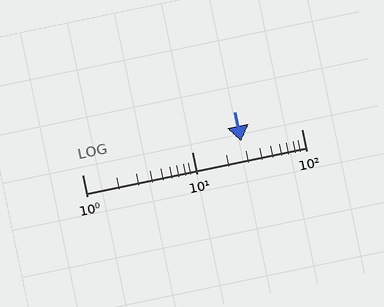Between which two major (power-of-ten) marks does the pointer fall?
The pointer is between 10 and 100.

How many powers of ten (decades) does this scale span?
The scale spans 2 decades, from 1 to 100.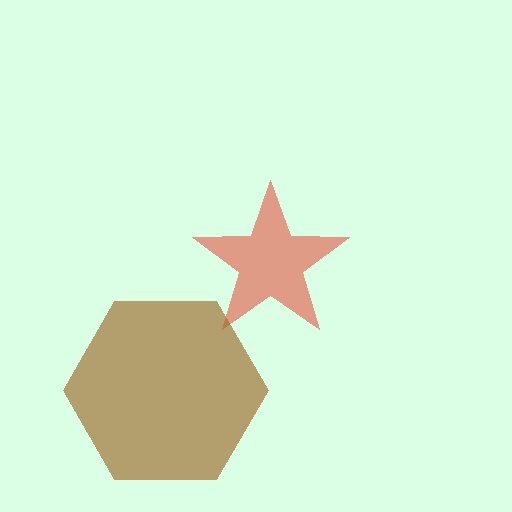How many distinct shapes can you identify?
There are 2 distinct shapes: a red star, a brown hexagon.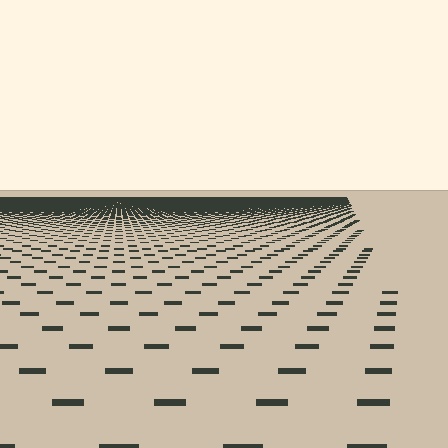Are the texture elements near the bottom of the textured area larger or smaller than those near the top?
Larger. Near the bottom, elements are closer to the viewer and appear at a bigger on-screen size.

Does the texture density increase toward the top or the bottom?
Density increases toward the top.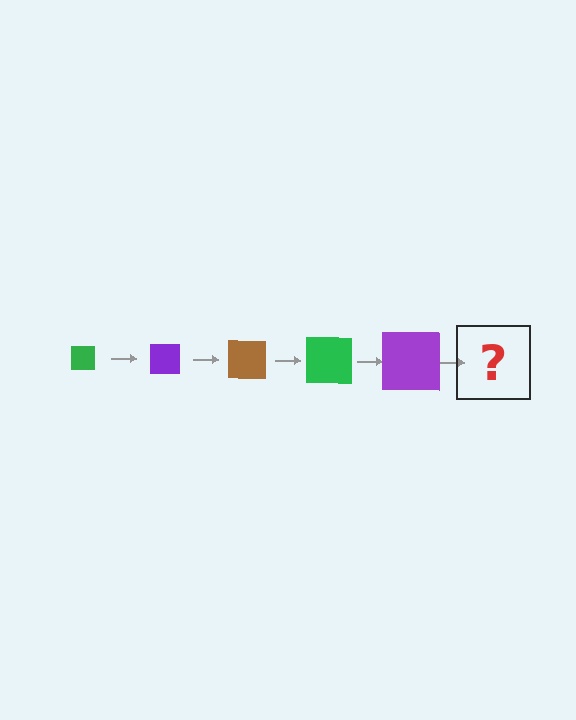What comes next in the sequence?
The next element should be a brown square, larger than the previous one.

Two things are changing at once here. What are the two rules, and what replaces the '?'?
The two rules are that the square grows larger each step and the color cycles through green, purple, and brown. The '?' should be a brown square, larger than the previous one.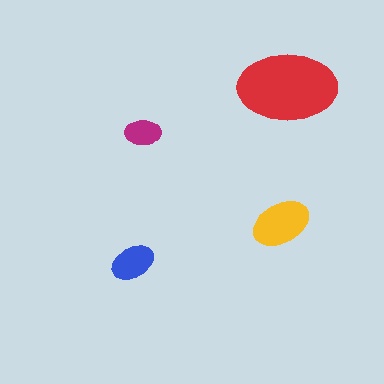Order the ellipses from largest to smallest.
the red one, the yellow one, the blue one, the magenta one.